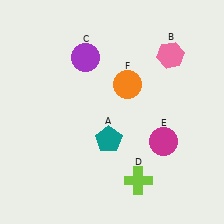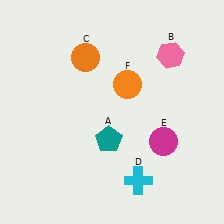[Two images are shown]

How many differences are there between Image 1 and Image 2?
There are 2 differences between the two images.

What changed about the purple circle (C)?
In Image 1, C is purple. In Image 2, it changed to orange.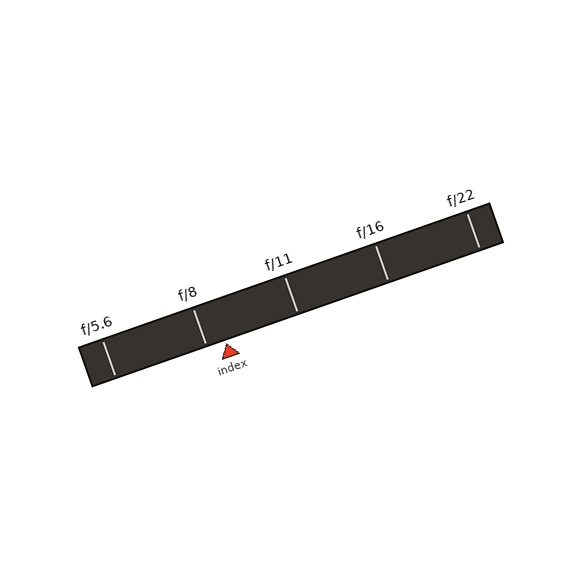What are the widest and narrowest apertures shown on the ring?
The widest aperture shown is f/5.6 and the narrowest is f/22.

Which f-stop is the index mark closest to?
The index mark is closest to f/8.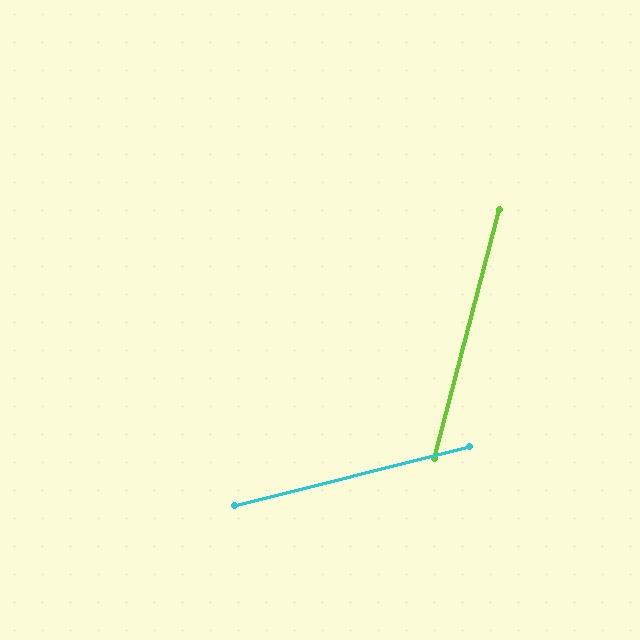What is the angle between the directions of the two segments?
Approximately 61 degrees.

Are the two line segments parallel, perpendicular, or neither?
Neither parallel nor perpendicular — they differ by about 61°.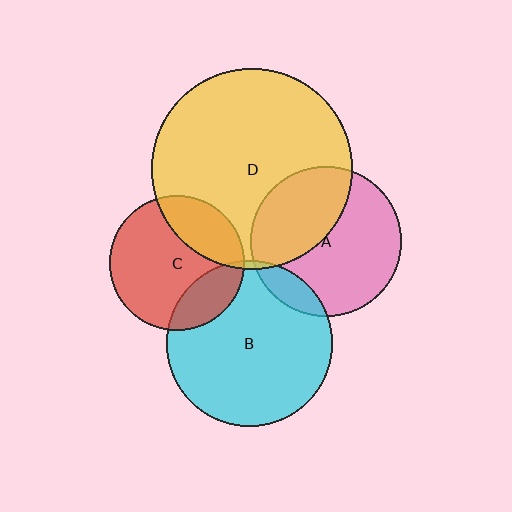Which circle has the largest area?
Circle D (yellow).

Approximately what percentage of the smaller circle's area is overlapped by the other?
Approximately 20%.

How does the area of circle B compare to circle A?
Approximately 1.2 times.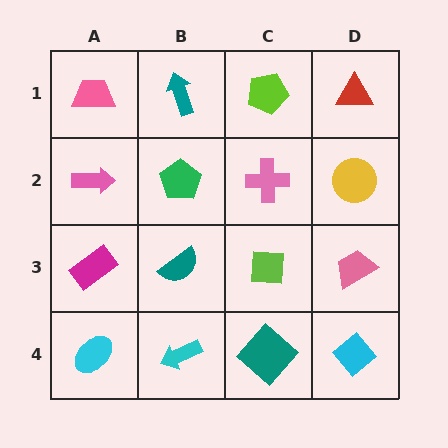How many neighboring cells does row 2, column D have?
3.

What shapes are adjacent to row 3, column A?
A pink arrow (row 2, column A), a cyan ellipse (row 4, column A), a teal semicircle (row 3, column B).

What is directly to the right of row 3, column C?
A pink trapezoid.